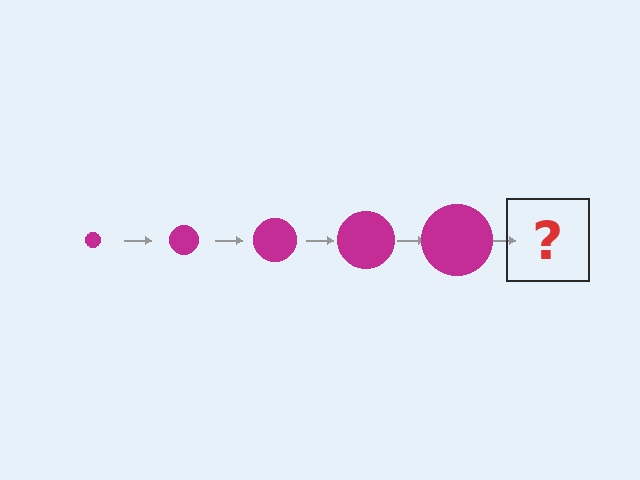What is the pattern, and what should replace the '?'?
The pattern is that the circle gets progressively larger each step. The '?' should be a magenta circle, larger than the previous one.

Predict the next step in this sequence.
The next step is a magenta circle, larger than the previous one.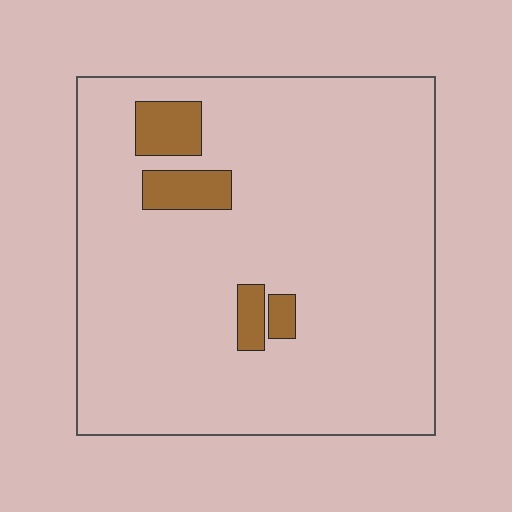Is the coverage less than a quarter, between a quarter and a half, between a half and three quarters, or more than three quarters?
Less than a quarter.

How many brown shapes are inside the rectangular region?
4.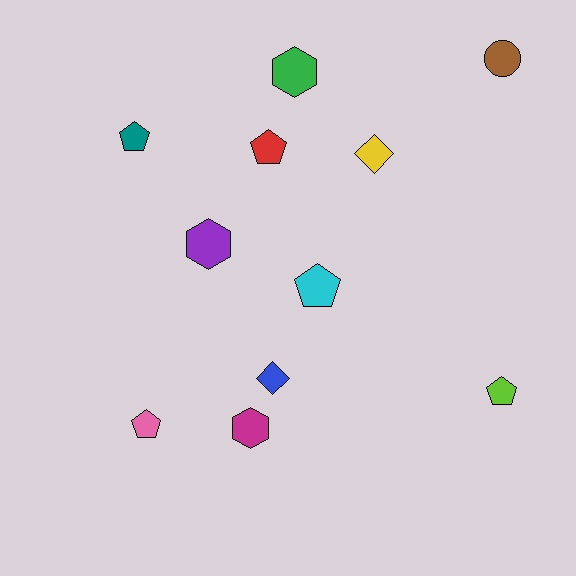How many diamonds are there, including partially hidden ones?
There are 2 diamonds.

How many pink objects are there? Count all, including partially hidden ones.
There is 1 pink object.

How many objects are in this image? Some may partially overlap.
There are 11 objects.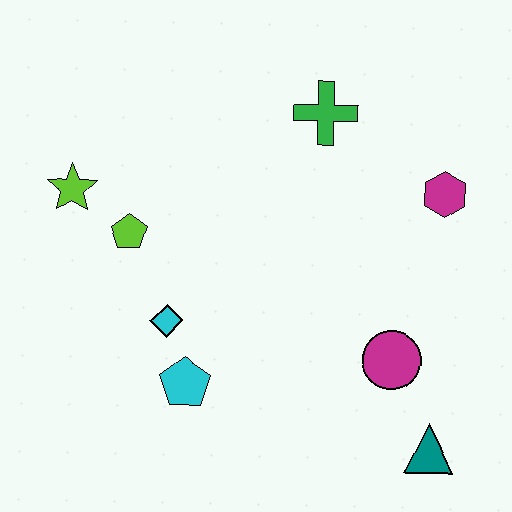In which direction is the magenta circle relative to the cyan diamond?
The magenta circle is to the right of the cyan diamond.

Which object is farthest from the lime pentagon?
The teal triangle is farthest from the lime pentagon.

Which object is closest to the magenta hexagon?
The green cross is closest to the magenta hexagon.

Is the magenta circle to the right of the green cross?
Yes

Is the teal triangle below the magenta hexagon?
Yes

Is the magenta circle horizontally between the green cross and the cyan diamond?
No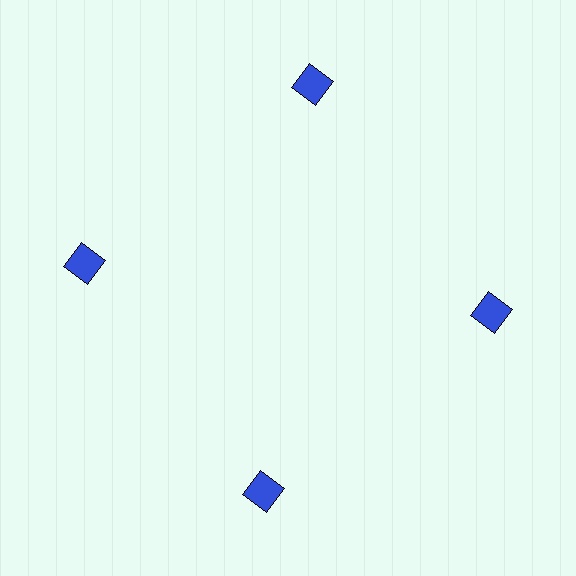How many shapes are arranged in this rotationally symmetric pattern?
There are 4 shapes, arranged in 4 groups of 1.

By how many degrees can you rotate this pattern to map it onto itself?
The pattern maps onto itself every 90 degrees of rotation.